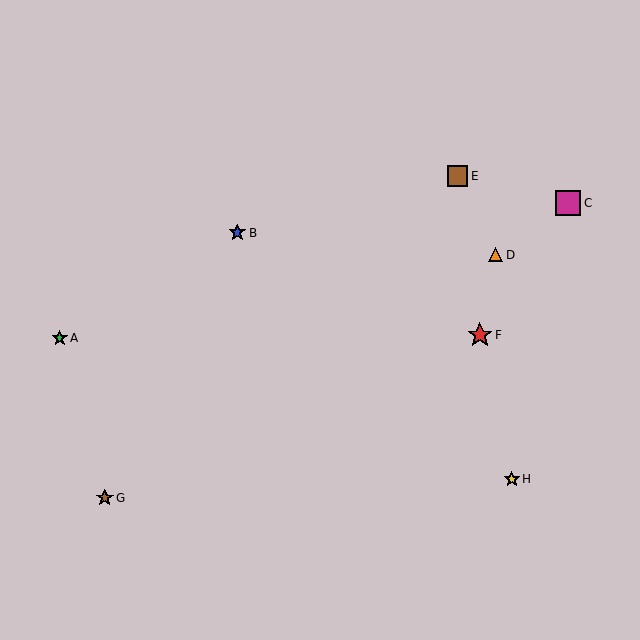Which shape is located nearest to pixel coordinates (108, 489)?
The brown star (labeled G) at (105, 498) is nearest to that location.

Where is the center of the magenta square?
The center of the magenta square is at (568, 203).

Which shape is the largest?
The red star (labeled F) is the largest.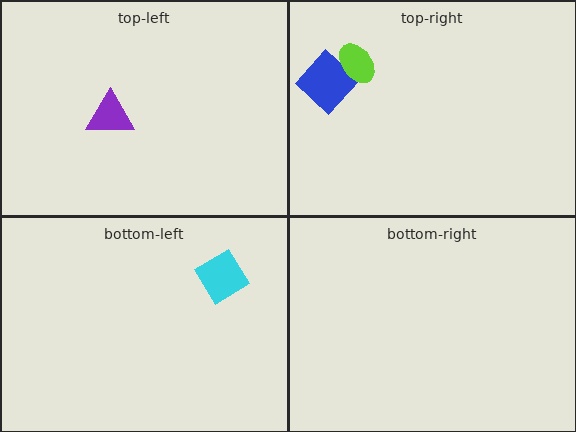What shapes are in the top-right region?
The blue diamond, the lime ellipse.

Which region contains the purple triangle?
The top-left region.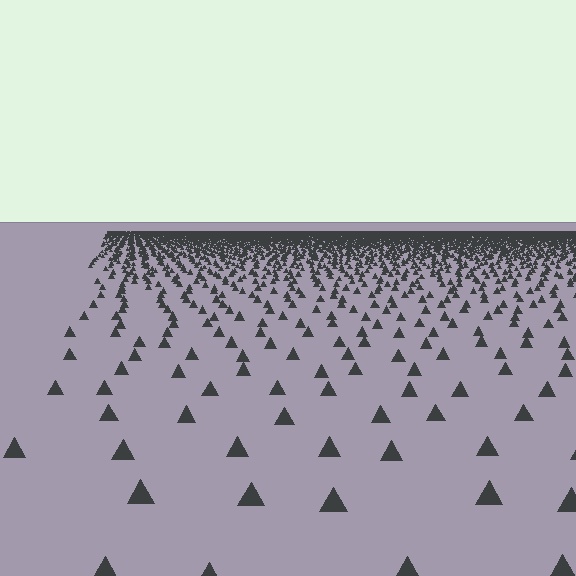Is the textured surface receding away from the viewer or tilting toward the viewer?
The surface is receding away from the viewer. Texture elements get smaller and denser toward the top.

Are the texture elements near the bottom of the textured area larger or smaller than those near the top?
Larger. Near the bottom, elements are closer to the viewer and appear at a bigger on-screen size.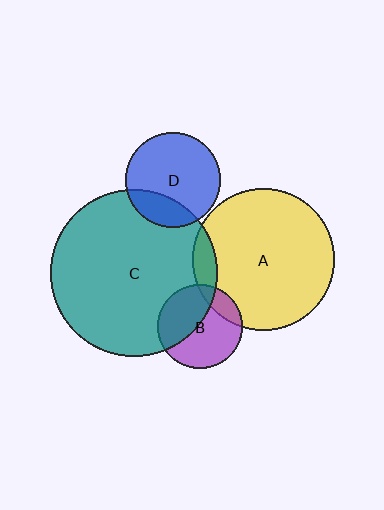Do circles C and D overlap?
Yes.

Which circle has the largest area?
Circle C (teal).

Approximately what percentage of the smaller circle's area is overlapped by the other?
Approximately 25%.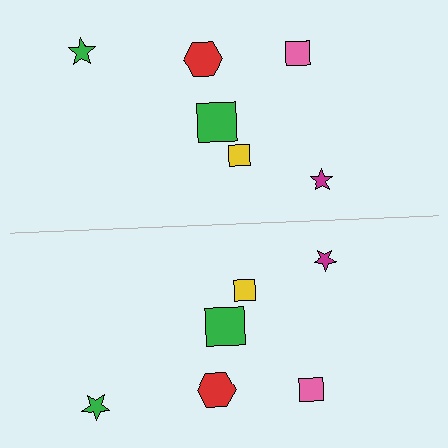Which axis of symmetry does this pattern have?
The pattern has a horizontal axis of symmetry running through the center of the image.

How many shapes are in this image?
There are 12 shapes in this image.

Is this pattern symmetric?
Yes, this pattern has bilateral (reflection) symmetry.